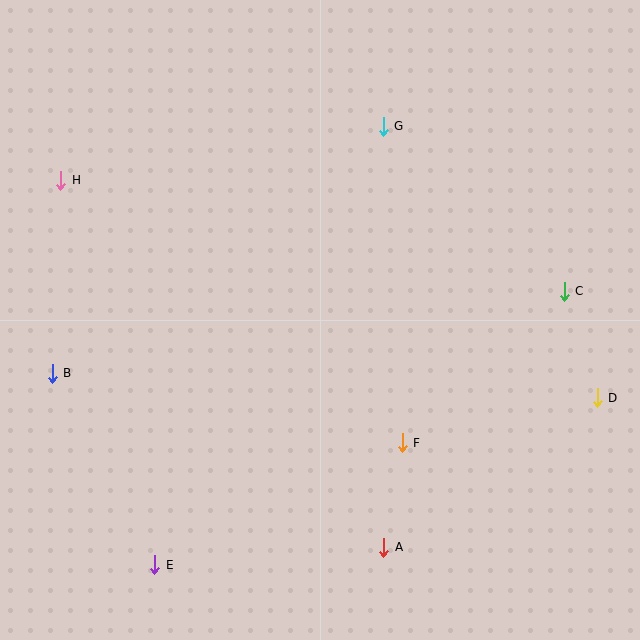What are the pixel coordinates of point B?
Point B is at (52, 373).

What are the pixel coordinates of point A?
Point A is at (384, 547).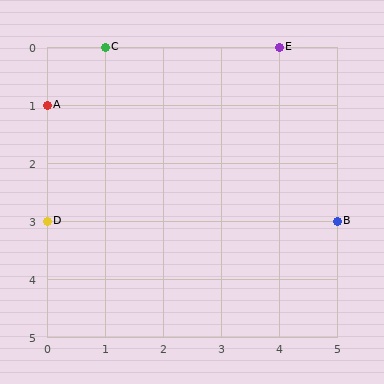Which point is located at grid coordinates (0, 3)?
Point D is at (0, 3).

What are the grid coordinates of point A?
Point A is at grid coordinates (0, 1).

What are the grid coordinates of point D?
Point D is at grid coordinates (0, 3).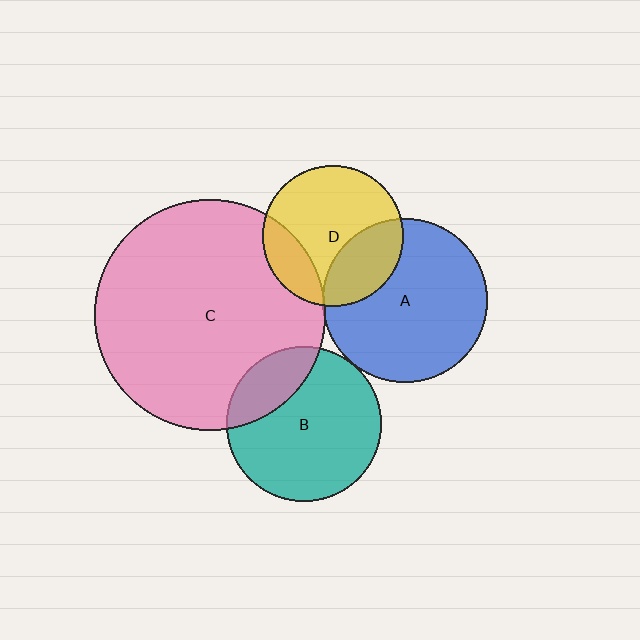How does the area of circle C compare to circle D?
Approximately 2.7 times.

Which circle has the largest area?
Circle C (pink).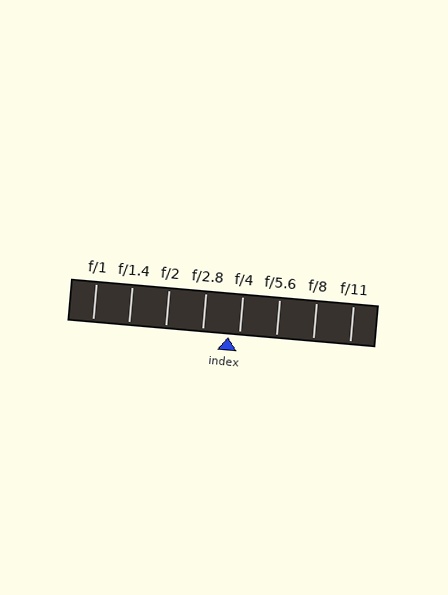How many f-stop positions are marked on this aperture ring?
There are 8 f-stop positions marked.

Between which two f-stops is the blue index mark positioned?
The index mark is between f/2.8 and f/4.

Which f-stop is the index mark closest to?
The index mark is closest to f/4.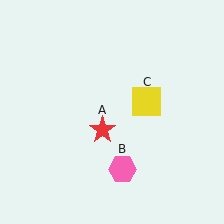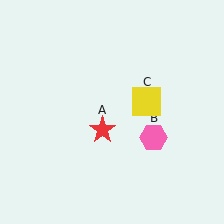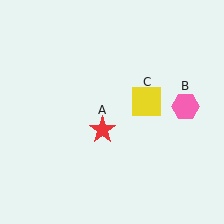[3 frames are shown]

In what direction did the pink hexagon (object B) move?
The pink hexagon (object B) moved up and to the right.